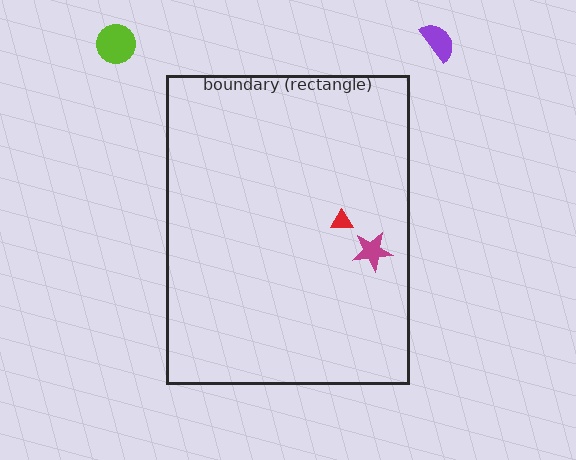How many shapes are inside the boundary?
2 inside, 2 outside.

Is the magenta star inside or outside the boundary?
Inside.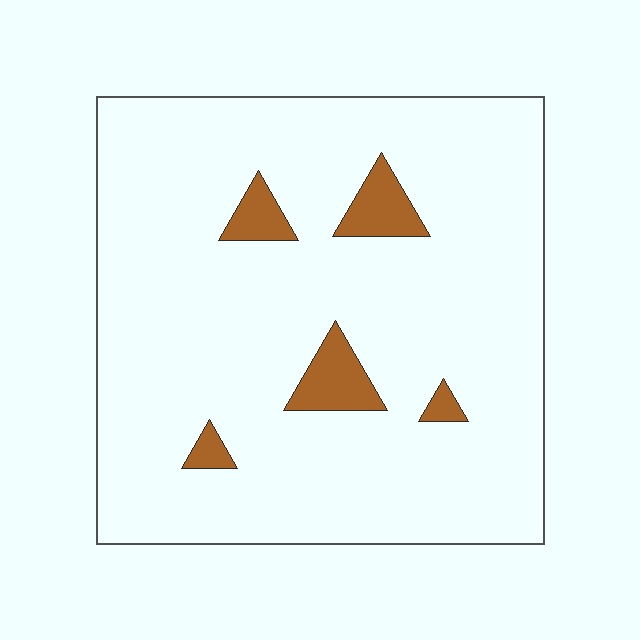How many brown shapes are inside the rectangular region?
5.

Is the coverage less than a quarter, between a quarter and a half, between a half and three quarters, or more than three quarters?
Less than a quarter.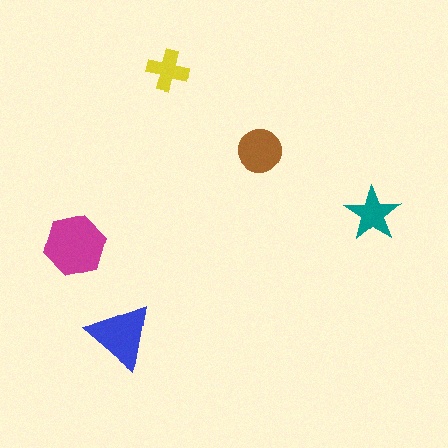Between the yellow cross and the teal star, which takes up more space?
The teal star.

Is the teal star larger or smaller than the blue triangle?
Smaller.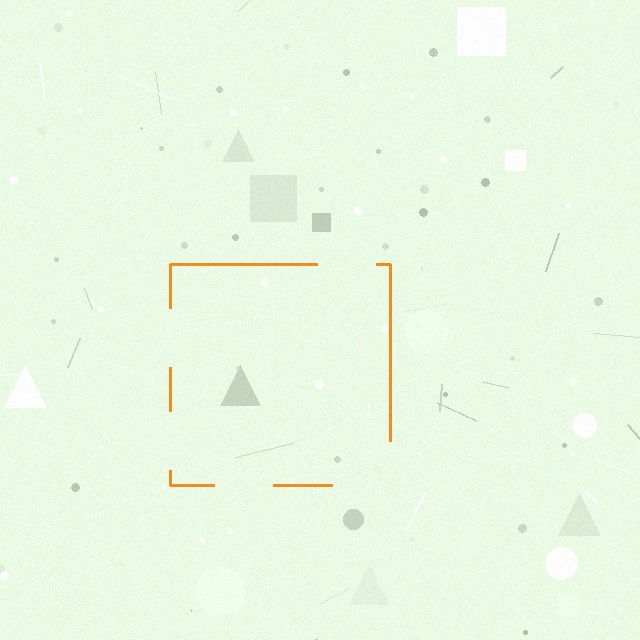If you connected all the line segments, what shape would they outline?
They would outline a square.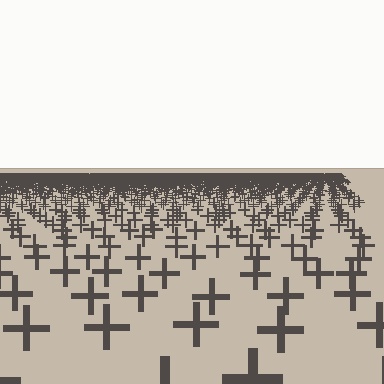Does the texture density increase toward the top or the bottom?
Density increases toward the top.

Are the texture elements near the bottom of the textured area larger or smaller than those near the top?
Larger. Near the bottom, elements are closer to the viewer and appear at a bigger on-screen size.